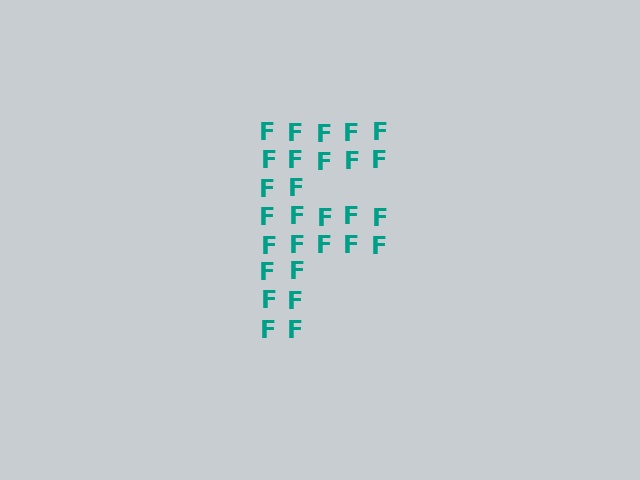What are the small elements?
The small elements are letter F's.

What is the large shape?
The large shape is the letter F.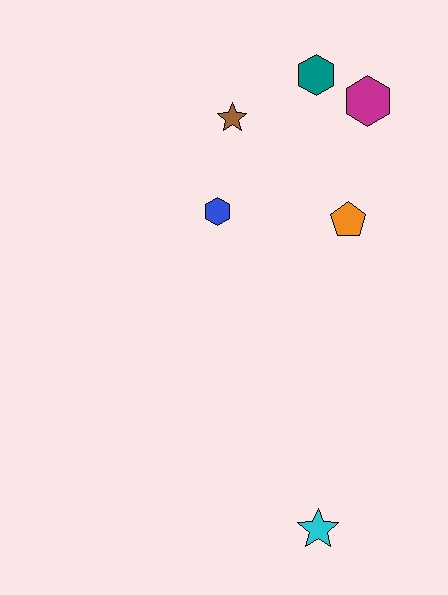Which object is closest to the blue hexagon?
The brown star is closest to the blue hexagon.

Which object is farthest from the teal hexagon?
The cyan star is farthest from the teal hexagon.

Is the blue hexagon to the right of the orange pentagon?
No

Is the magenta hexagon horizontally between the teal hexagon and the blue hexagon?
No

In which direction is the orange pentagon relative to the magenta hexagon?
The orange pentagon is below the magenta hexagon.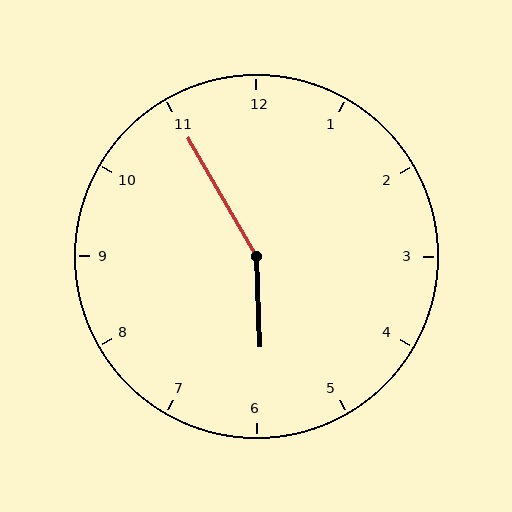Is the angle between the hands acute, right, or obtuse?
It is obtuse.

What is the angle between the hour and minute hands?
Approximately 152 degrees.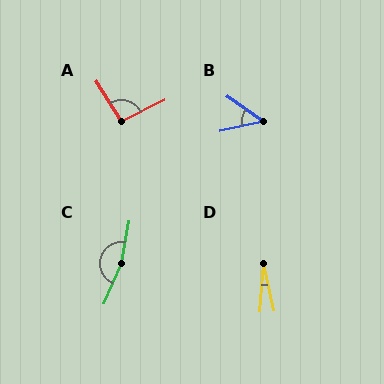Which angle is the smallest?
D, at approximately 17 degrees.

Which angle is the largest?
C, at approximately 167 degrees.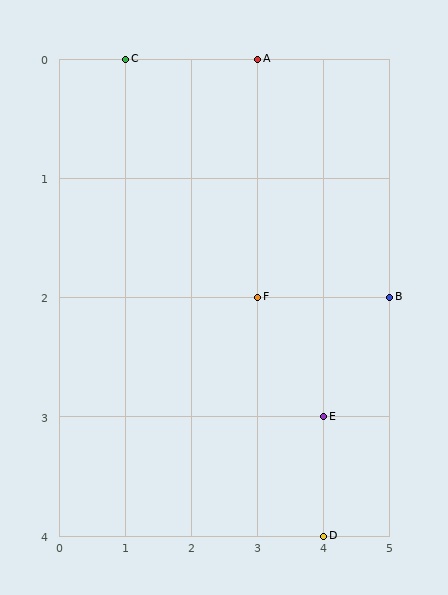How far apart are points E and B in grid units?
Points E and B are 1 column and 1 row apart (about 1.4 grid units diagonally).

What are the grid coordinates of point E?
Point E is at grid coordinates (4, 3).